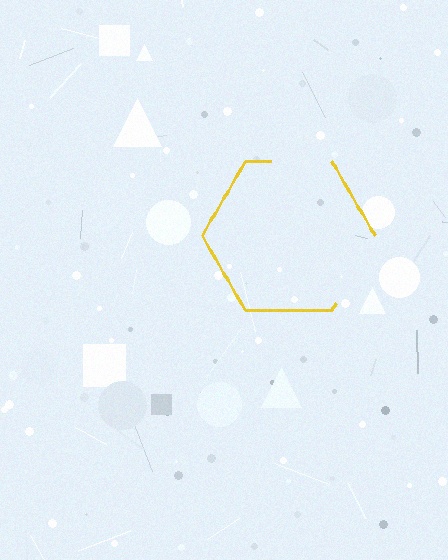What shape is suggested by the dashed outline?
The dashed outline suggests a hexagon.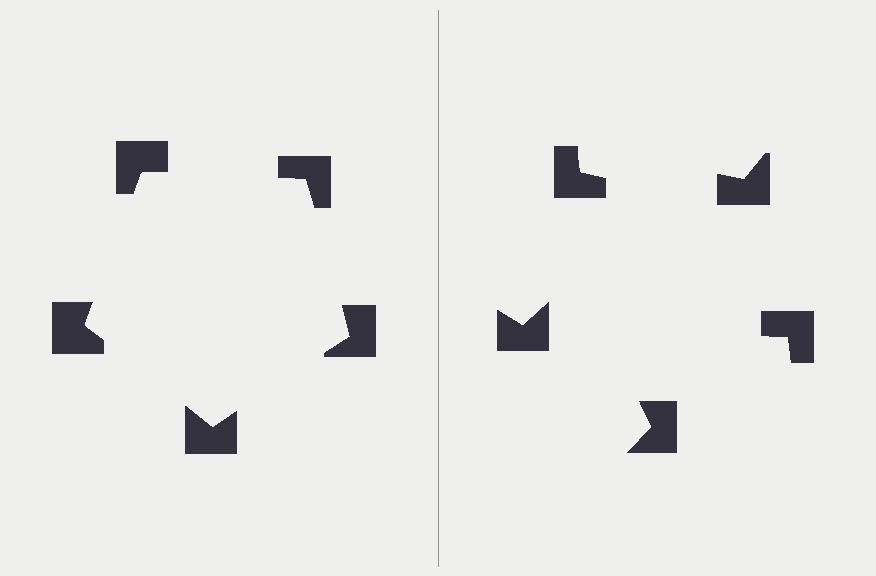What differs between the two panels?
The notched squares are positioned identically on both sides; only the wedge orientations differ. On the left they align to a pentagon; on the right they are misaligned.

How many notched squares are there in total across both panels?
10 — 5 on each side.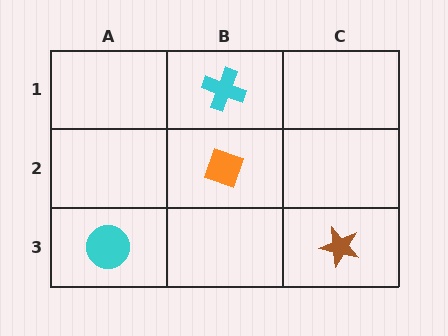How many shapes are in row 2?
1 shape.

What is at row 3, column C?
A brown star.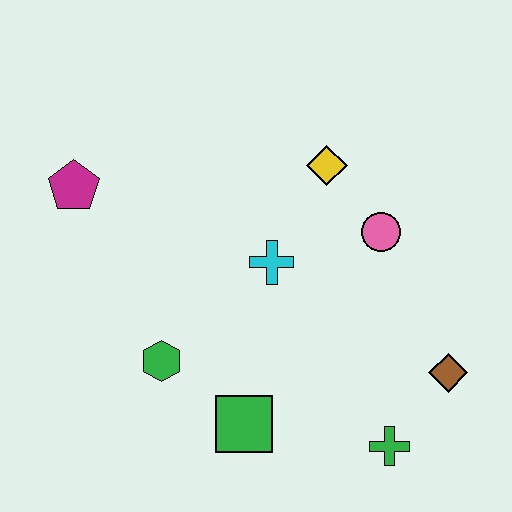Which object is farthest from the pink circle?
The magenta pentagon is farthest from the pink circle.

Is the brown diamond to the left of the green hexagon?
No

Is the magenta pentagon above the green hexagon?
Yes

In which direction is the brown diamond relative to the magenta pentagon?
The brown diamond is to the right of the magenta pentagon.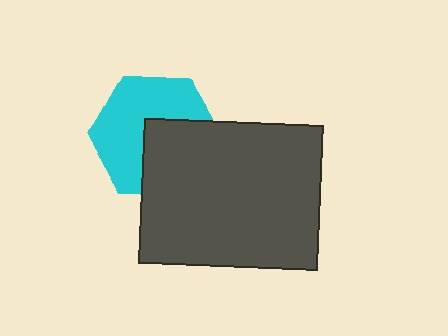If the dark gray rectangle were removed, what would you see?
You would see the complete cyan hexagon.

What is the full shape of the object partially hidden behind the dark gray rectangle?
The partially hidden object is a cyan hexagon.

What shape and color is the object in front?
The object in front is a dark gray rectangle.